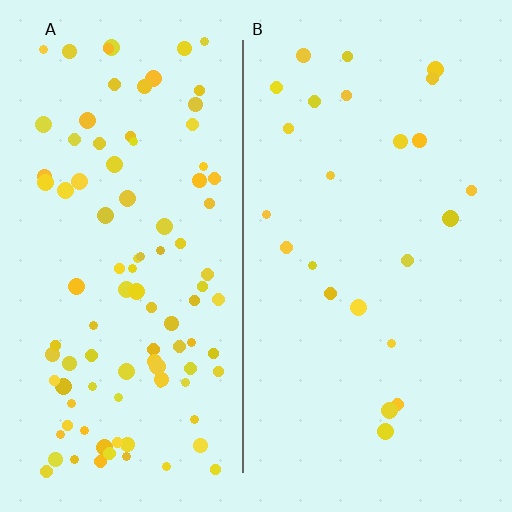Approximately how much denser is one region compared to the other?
Approximately 4.2× — region A over region B.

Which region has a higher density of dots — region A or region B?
A (the left).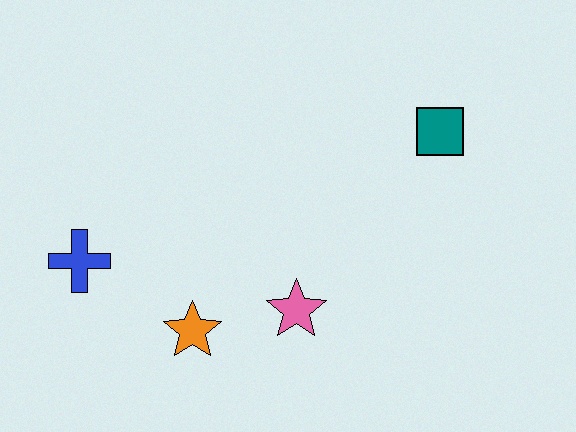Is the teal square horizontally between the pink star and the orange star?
No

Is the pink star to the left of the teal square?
Yes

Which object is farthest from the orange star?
The teal square is farthest from the orange star.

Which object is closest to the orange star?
The pink star is closest to the orange star.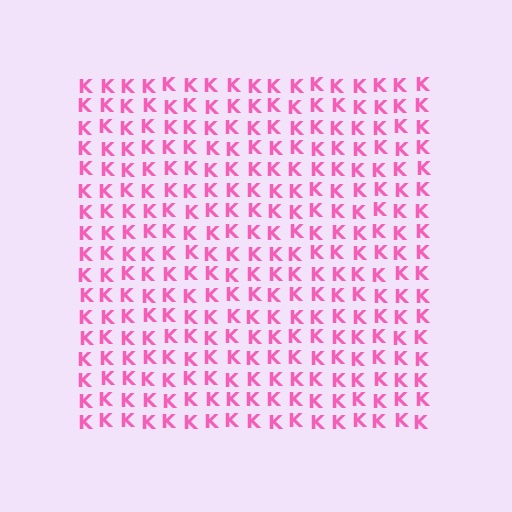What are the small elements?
The small elements are letter K's.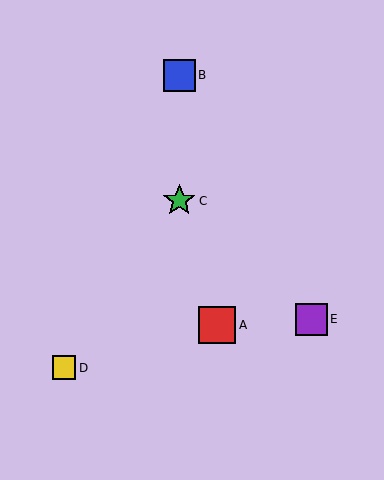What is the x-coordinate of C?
Object C is at x≈179.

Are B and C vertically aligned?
Yes, both are at x≈179.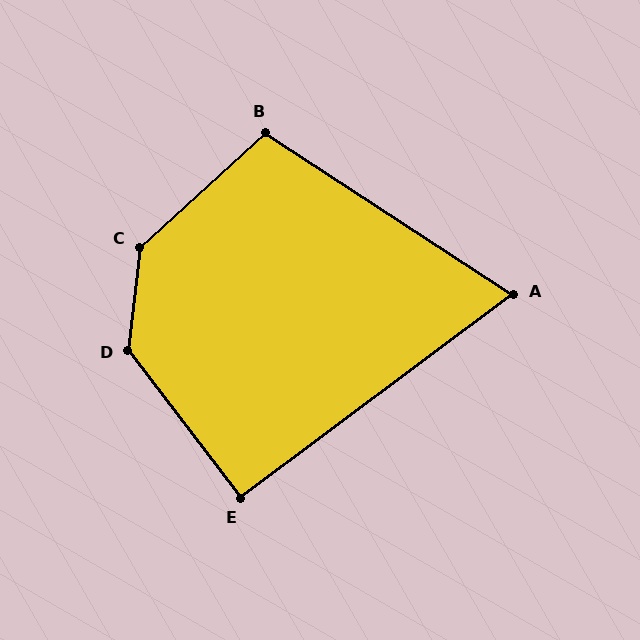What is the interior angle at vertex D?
Approximately 136 degrees (obtuse).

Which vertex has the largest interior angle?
C, at approximately 139 degrees.